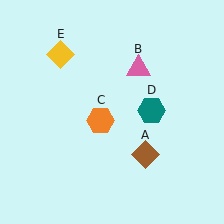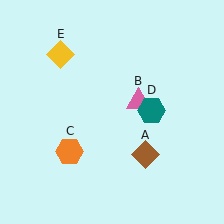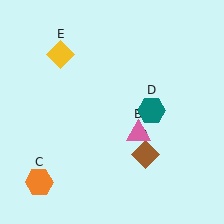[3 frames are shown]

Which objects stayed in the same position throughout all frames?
Brown diamond (object A) and teal hexagon (object D) and yellow diamond (object E) remained stationary.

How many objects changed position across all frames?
2 objects changed position: pink triangle (object B), orange hexagon (object C).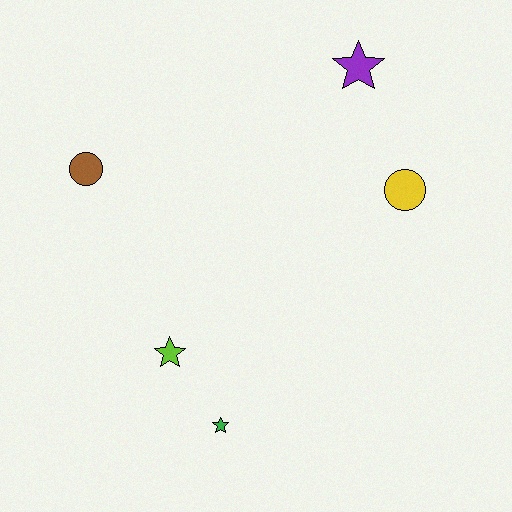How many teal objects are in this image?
There are no teal objects.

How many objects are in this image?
There are 5 objects.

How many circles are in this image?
There are 2 circles.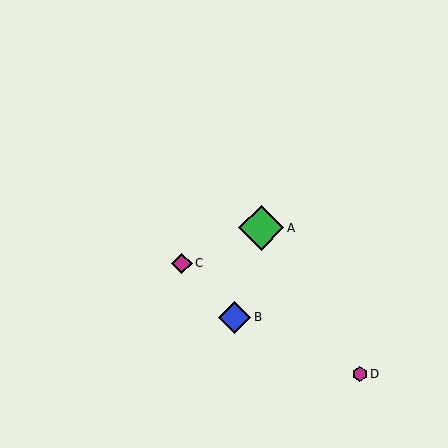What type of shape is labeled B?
Shape B is a blue diamond.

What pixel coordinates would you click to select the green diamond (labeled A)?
Click at (261, 228) to select the green diamond A.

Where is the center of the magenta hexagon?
The center of the magenta hexagon is at (360, 374).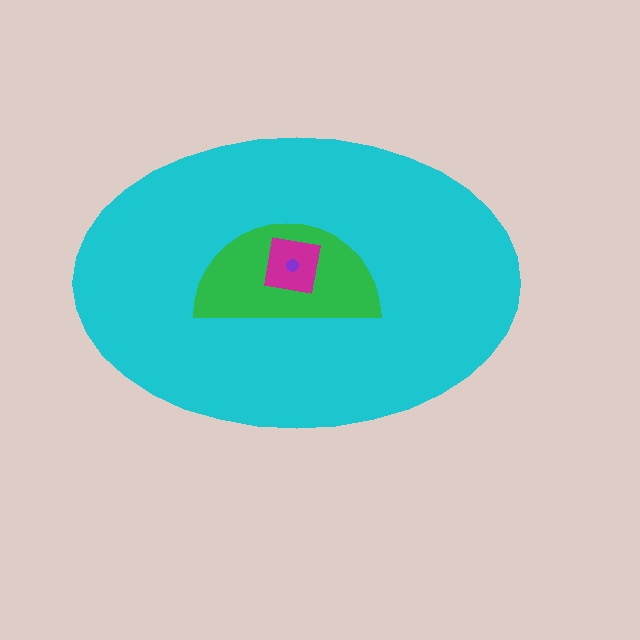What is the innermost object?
The purple circle.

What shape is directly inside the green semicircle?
The magenta square.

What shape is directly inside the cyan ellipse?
The green semicircle.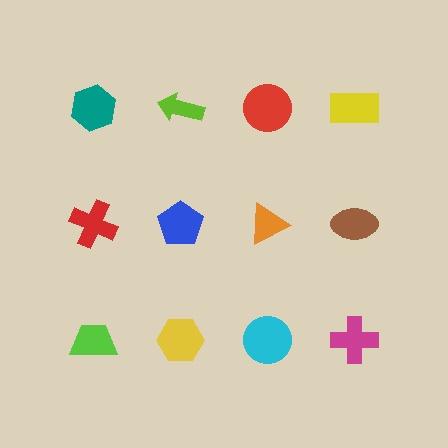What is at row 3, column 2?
A yellow hexagon.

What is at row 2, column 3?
An orange triangle.